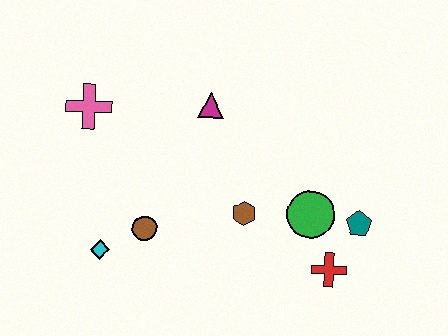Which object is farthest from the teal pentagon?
The pink cross is farthest from the teal pentagon.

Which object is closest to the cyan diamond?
The brown circle is closest to the cyan diamond.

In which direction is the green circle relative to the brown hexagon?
The green circle is to the right of the brown hexagon.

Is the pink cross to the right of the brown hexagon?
No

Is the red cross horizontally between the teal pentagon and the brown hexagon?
Yes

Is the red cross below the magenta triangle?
Yes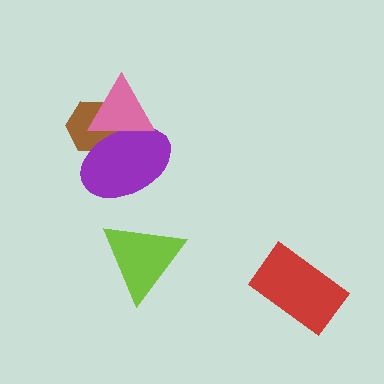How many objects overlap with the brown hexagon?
2 objects overlap with the brown hexagon.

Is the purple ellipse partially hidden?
Yes, it is partially covered by another shape.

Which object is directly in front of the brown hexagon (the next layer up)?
The purple ellipse is directly in front of the brown hexagon.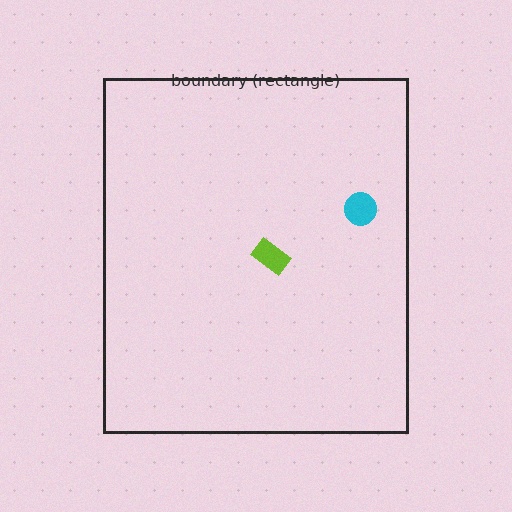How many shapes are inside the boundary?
2 inside, 0 outside.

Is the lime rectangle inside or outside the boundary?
Inside.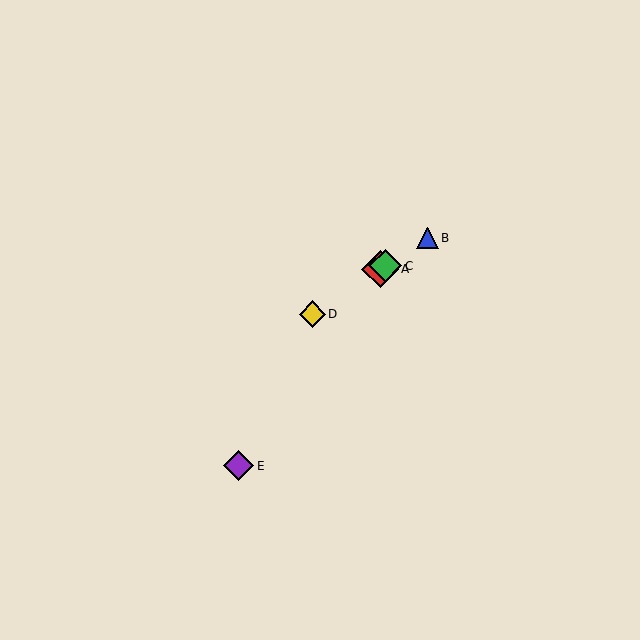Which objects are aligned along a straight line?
Objects A, B, C, D are aligned along a straight line.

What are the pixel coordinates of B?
Object B is at (427, 238).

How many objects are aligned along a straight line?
4 objects (A, B, C, D) are aligned along a straight line.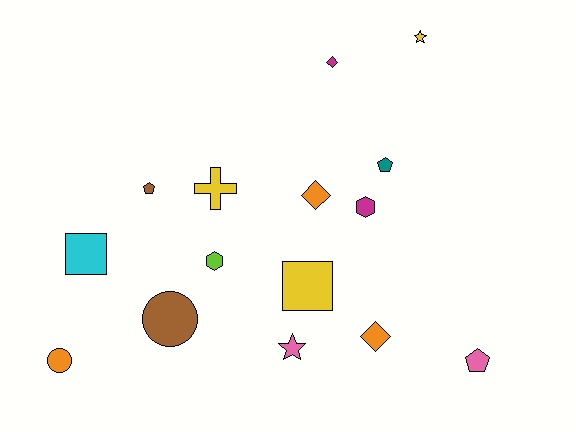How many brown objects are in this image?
There are 2 brown objects.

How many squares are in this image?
There are 2 squares.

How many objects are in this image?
There are 15 objects.